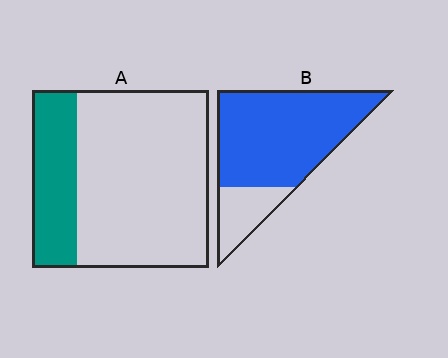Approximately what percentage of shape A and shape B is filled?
A is approximately 25% and B is approximately 80%.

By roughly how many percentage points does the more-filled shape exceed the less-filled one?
By roughly 55 percentage points (B over A).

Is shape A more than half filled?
No.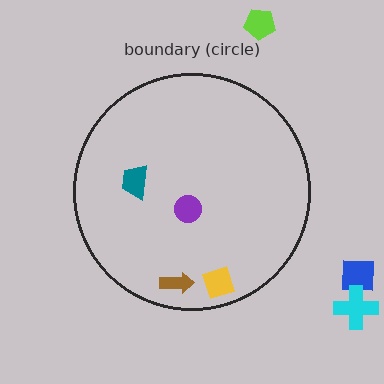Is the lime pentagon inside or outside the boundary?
Outside.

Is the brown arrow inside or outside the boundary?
Inside.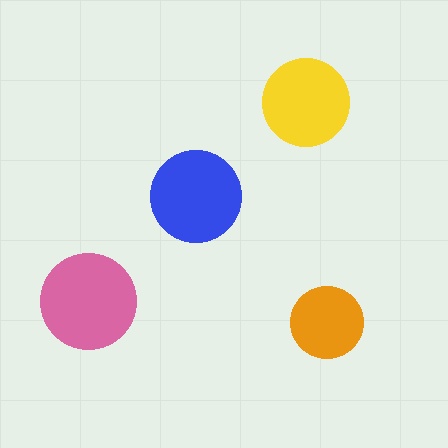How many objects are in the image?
There are 4 objects in the image.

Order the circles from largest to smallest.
the pink one, the blue one, the yellow one, the orange one.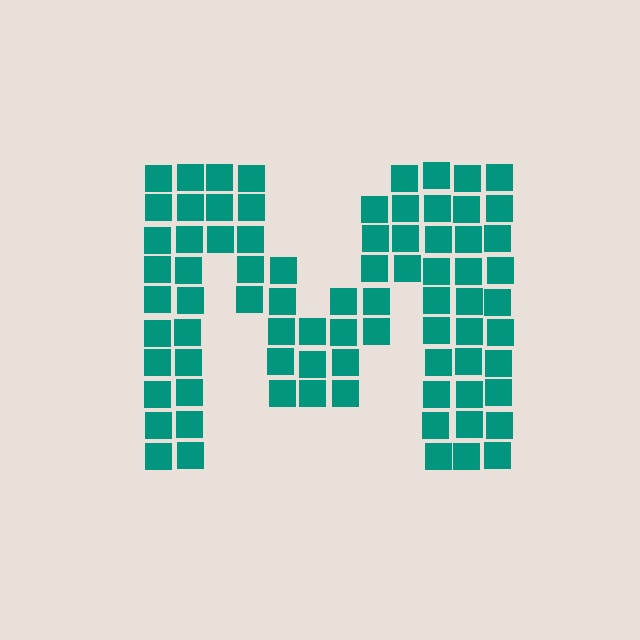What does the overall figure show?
The overall figure shows the letter M.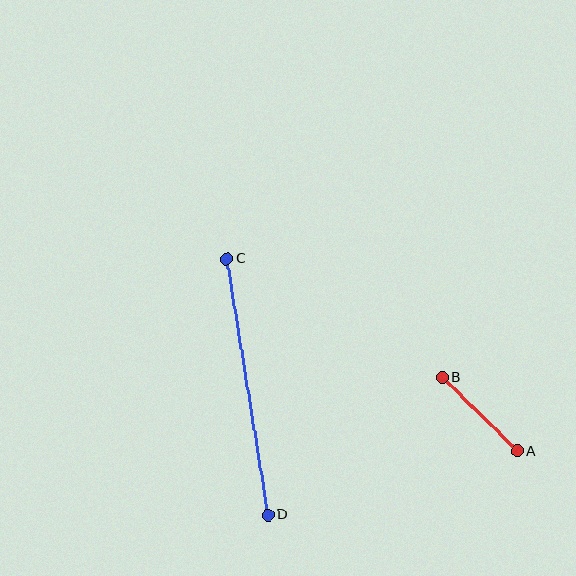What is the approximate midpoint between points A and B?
The midpoint is at approximately (480, 414) pixels.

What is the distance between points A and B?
The distance is approximately 105 pixels.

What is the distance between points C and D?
The distance is approximately 260 pixels.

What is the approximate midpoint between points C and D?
The midpoint is at approximately (248, 387) pixels.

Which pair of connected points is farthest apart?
Points C and D are farthest apart.